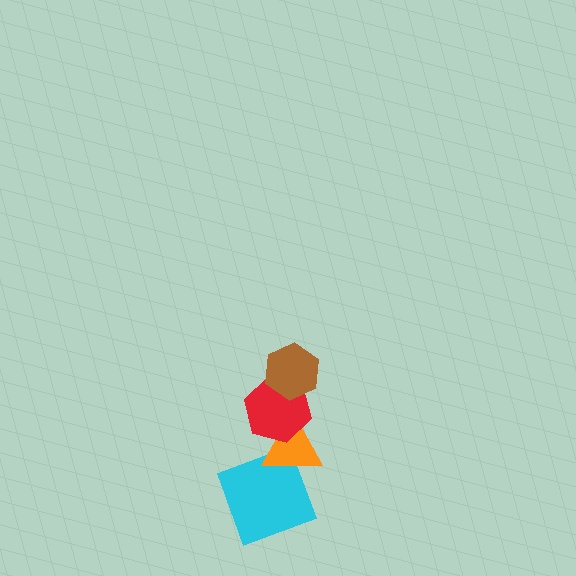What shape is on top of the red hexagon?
The brown hexagon is on top of the red hexagon.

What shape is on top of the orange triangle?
The red hexagon is on top of the orange triangle.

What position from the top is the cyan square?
The cyan square is 4th from the top.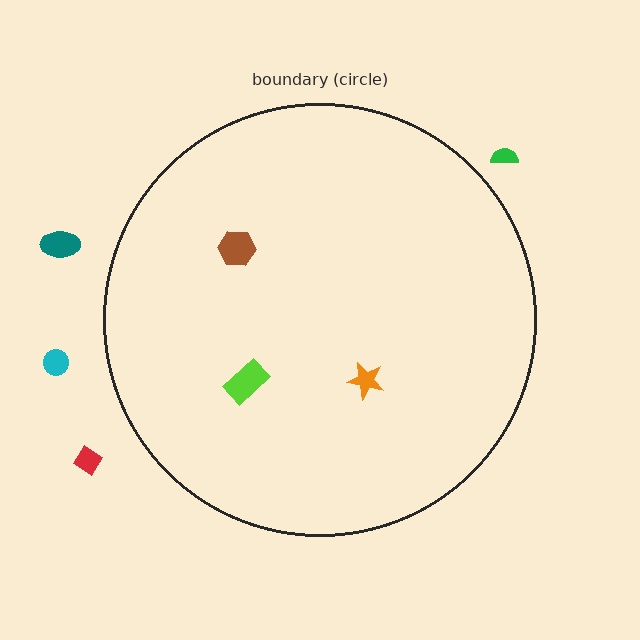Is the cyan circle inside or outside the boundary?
Outside.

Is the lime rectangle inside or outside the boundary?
Inside.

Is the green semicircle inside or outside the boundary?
Outside.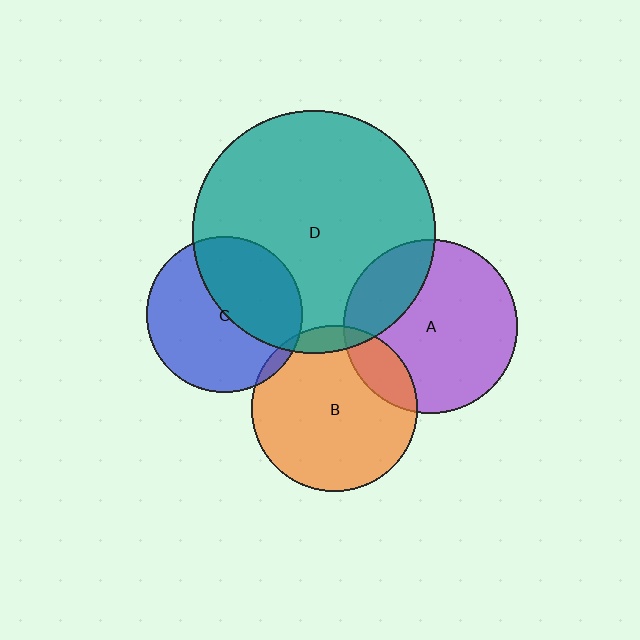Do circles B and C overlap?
Yes.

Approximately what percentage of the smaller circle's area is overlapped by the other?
Approximately 5%.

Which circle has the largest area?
Circle D (teal).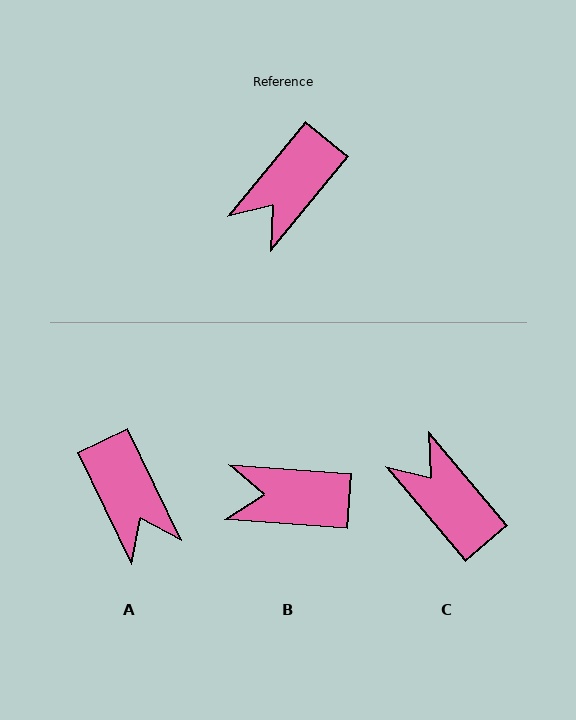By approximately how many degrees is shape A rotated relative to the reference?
Approximately 65 degrees counter-clockwise.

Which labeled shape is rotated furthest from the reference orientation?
C, about 101 degrees away.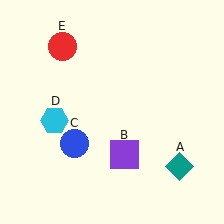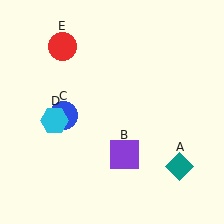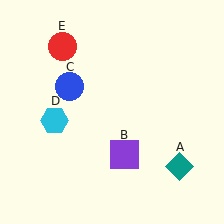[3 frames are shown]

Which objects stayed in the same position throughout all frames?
Teal diamond (object A) and purple square (object B) and cyan hexagon (object D) and red circle (object E) remained stationary.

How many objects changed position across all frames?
1 object changed position: blue circle (object C).